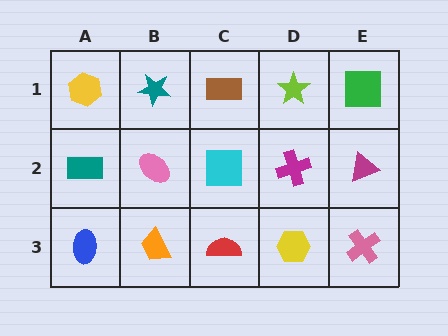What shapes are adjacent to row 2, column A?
A yellow hexagon (row 1, column A), a blue ellipse (row 3, column A), a pink ellipse (row 2, column B).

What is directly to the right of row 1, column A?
A teal star.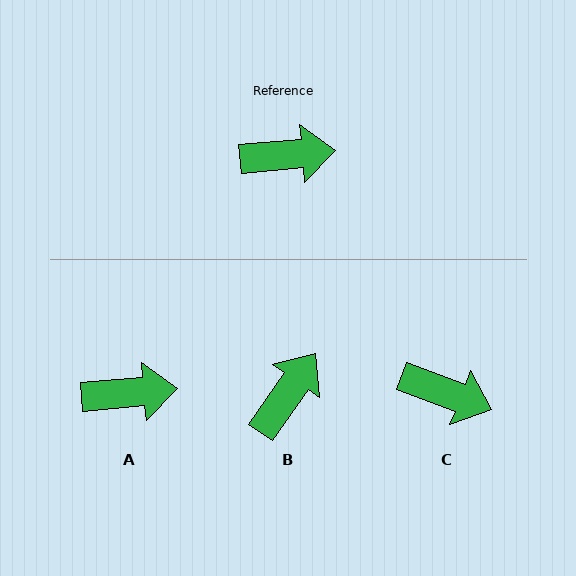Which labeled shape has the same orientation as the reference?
A.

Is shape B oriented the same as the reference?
No, it is off by about 50 degrees.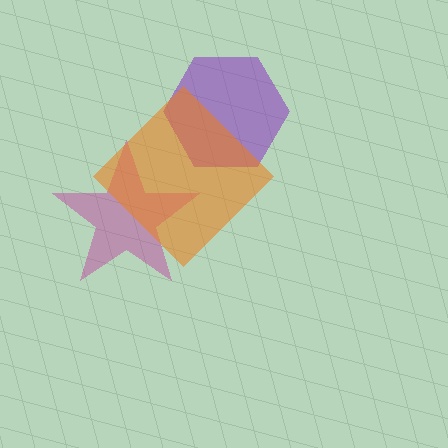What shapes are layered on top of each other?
The layered shapes are: a magenta star, a purple hexagon, an orange diamond.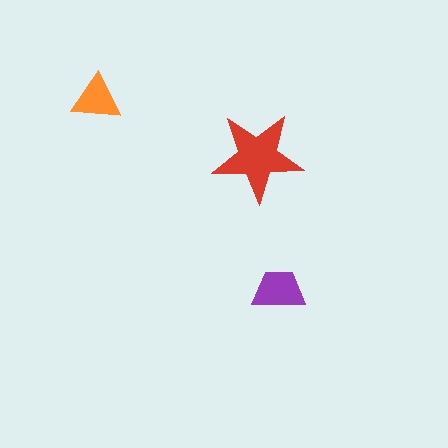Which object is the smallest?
The orange triangle.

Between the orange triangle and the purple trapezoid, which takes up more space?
The purple trapezoid.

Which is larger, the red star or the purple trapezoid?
The red star.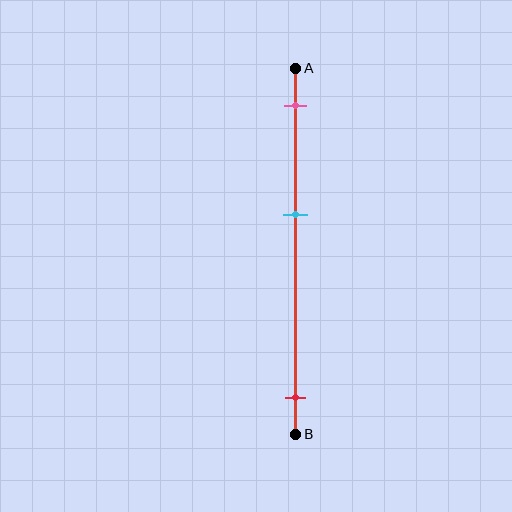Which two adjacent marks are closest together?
The pink and cyan marks are the closest adjacent pair.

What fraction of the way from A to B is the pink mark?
The pink mark is approximately 10% (0.1) of the way from A to B.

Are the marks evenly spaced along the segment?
No, the marks are not evenly spaced.